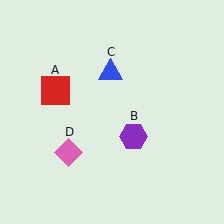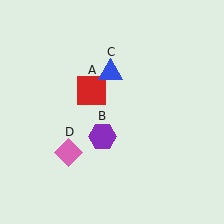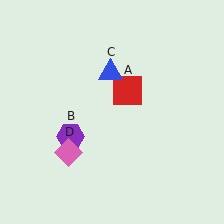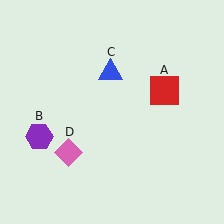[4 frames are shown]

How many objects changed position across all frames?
2 objects changed position: red square (object A), purple hexagon (object B).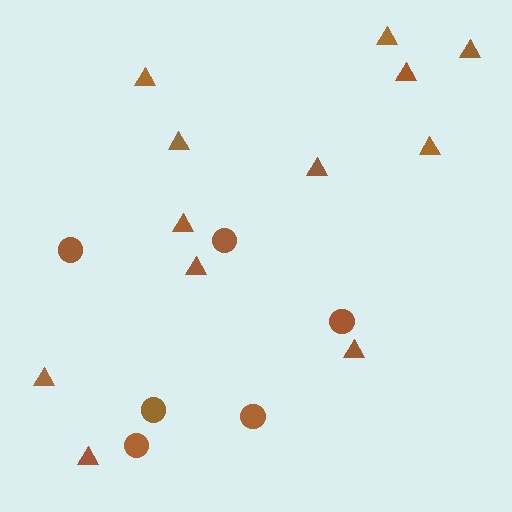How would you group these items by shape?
There are 2 groups: one group of circles (6) and one group of triangles (12).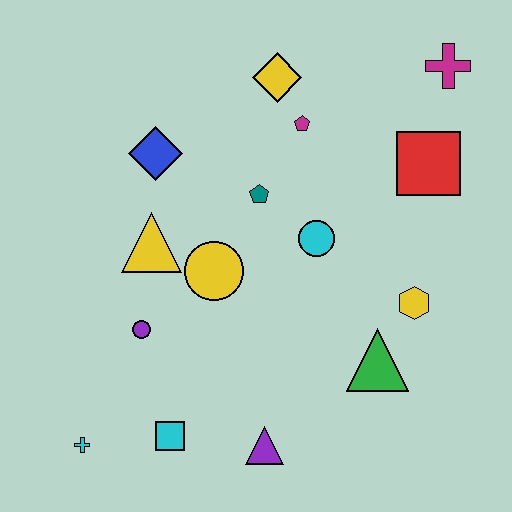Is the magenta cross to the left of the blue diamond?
No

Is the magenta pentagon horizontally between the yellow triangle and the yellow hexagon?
Yes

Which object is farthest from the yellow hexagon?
The cyan cross is farthest from the yellow hexagon.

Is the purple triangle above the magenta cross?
No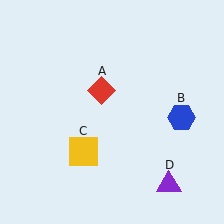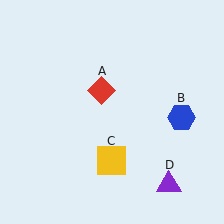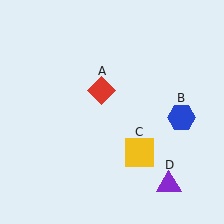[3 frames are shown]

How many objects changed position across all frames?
1 object changed position: yellow square (object C).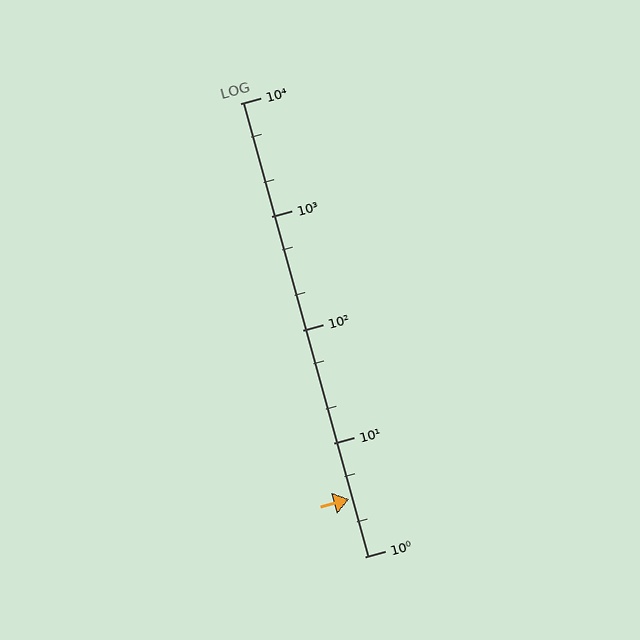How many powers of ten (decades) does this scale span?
The scale spans 4 decades, from 1 to 10000.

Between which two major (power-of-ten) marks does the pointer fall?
The pointer is between 1 and 10.